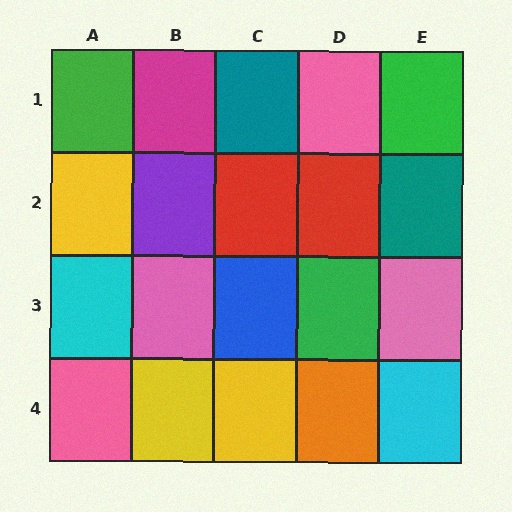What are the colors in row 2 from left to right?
Yellow, purple, red, red, teal.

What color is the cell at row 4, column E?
Cyan.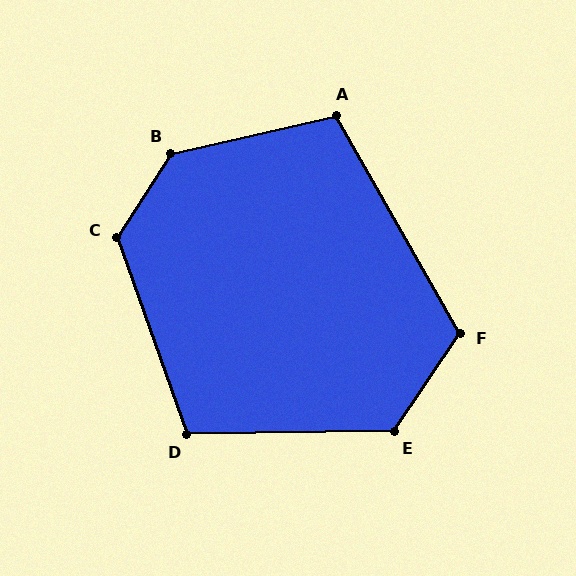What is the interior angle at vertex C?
Approximately 128 degrees (obtuse).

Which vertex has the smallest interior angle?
A, at approximately 107 degrees.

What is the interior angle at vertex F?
Approximately 116 degrees (obtuse).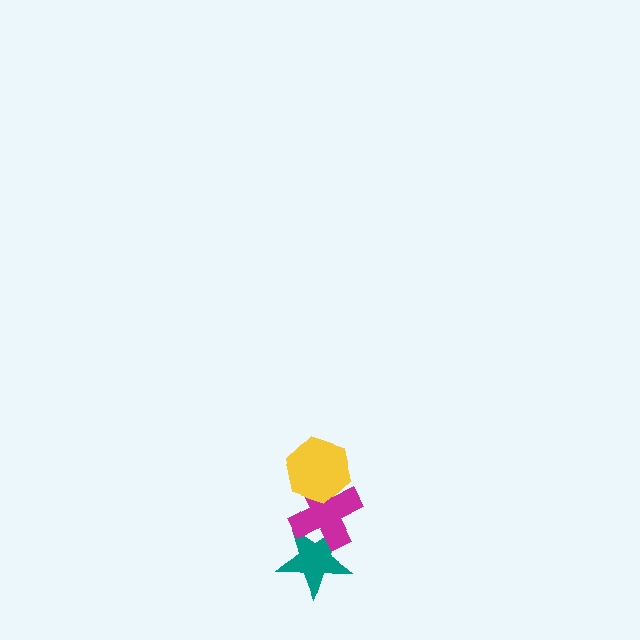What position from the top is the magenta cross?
The magenta cross is 2nd from the top.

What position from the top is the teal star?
The teal star is 3rd from the top.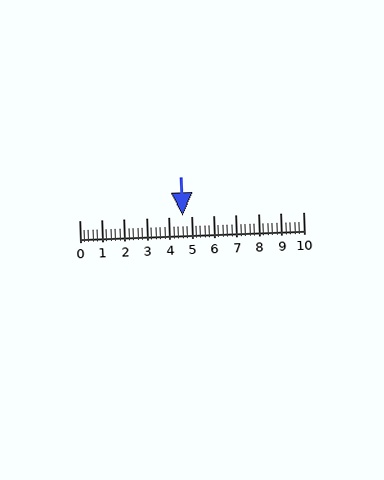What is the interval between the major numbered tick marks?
The major tick marks are spaced 1 units apart.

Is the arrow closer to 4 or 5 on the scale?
The arrow is closer to 5.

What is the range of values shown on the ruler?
The ruler shows values from 0 to 10.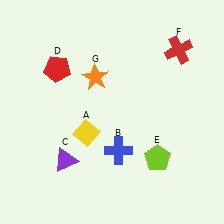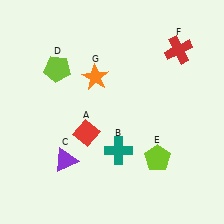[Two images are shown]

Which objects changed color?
A changed from yellow to red. B changed from blue to teal. D changed from red to lime.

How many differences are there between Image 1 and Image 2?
There are 3 differences between the two images.